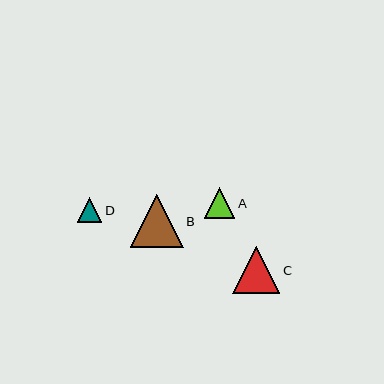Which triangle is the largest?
Triangle B is the largest with a size of approximately 53 pixels.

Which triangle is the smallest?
Triangle D is the smallest with a size of approximately 25 pixels.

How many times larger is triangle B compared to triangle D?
Triangle B is approximately 2.1 times the size of triangle D.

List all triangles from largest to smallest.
From largest to smallest: B, C, A, D.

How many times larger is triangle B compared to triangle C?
Triangle B is approximately 1.1 times the size of triangle C.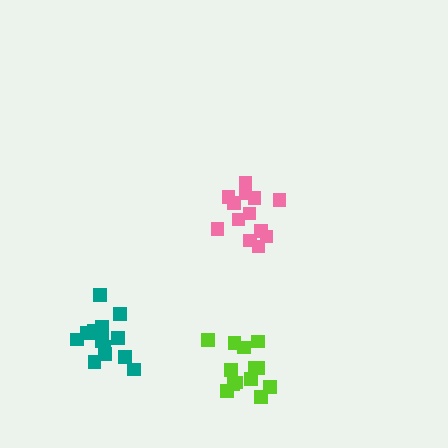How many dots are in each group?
Group 1: 13 dots, Group 2: 13 dots, Group 3: 14 dots (40 total).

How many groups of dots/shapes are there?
There are 3 groups.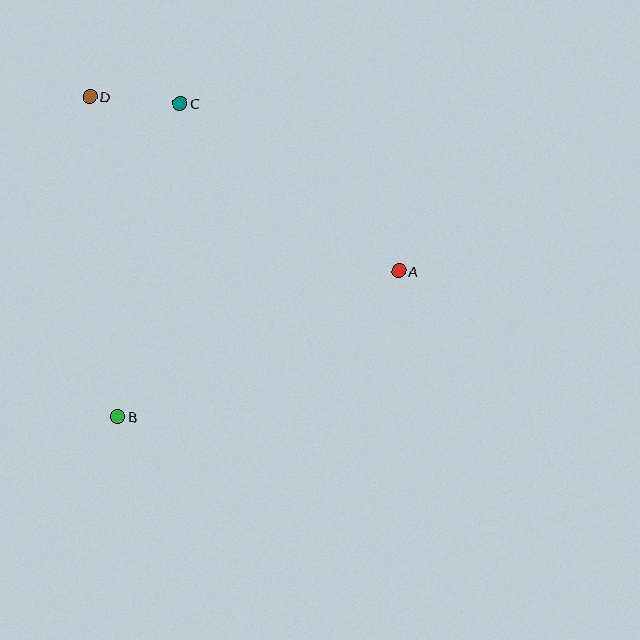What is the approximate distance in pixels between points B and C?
The distance between B and C is approximately 319 pixels.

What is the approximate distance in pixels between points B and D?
The distance between B and D is approximately 321 pixels.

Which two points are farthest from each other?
Points A and D are farthest from each other.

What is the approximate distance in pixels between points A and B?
The distance between A and B is approximately 316 pixels.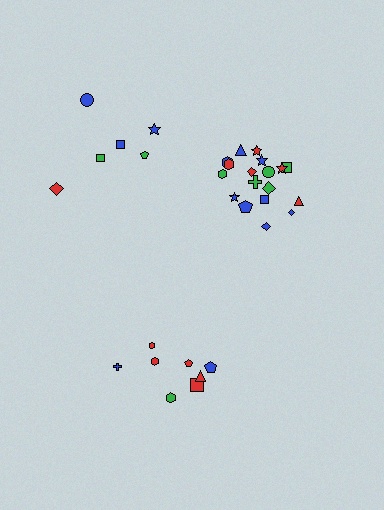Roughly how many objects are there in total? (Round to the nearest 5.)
Roughly 30 objects in total.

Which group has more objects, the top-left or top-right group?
The top-right group.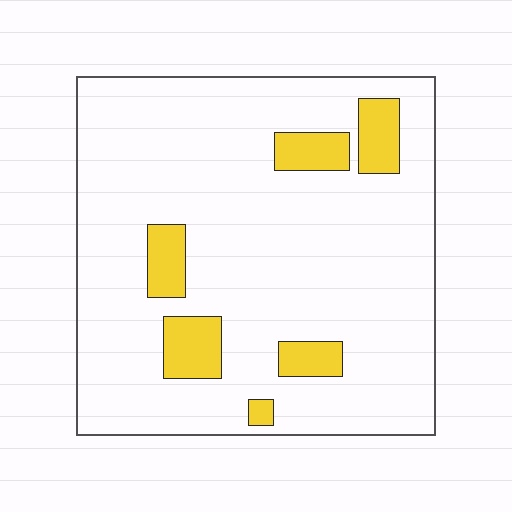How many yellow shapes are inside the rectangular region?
6.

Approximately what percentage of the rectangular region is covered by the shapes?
Approximately 10%.